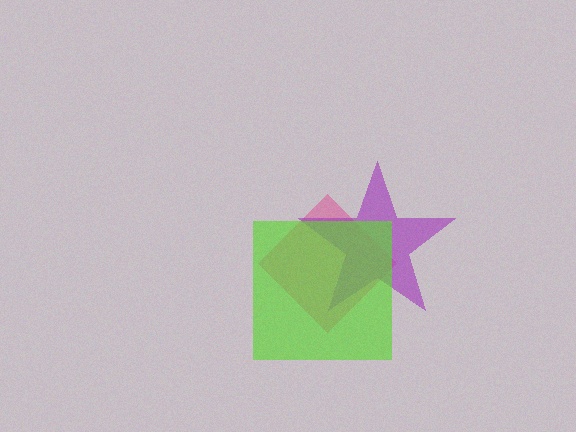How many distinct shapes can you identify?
There are 3 distinct shapes: a pink diamond, a purple star, a lime square.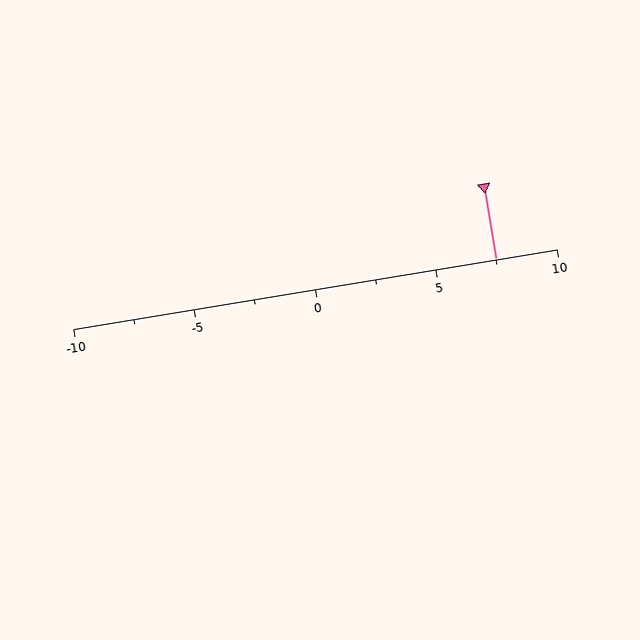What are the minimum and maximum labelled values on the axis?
The axis runs from -10 to 10.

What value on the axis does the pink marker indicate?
The marker indicates approximately 7.5.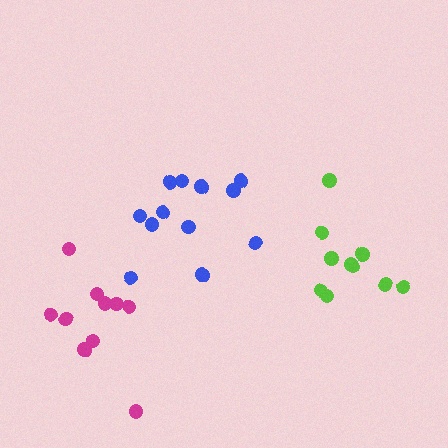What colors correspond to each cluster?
The clusters are colored: lime, blue, magenta.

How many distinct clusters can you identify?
There are 3 distinct clusters.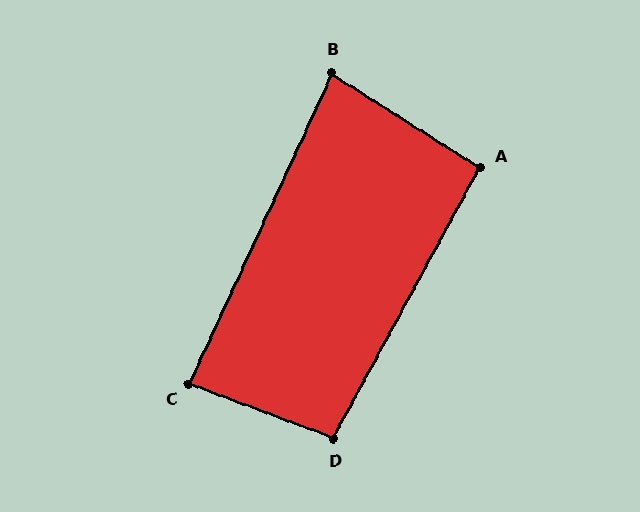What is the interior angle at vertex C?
Approximately 86 degrees (approximately right).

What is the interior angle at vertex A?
Approximately 94 degrees (approximately right).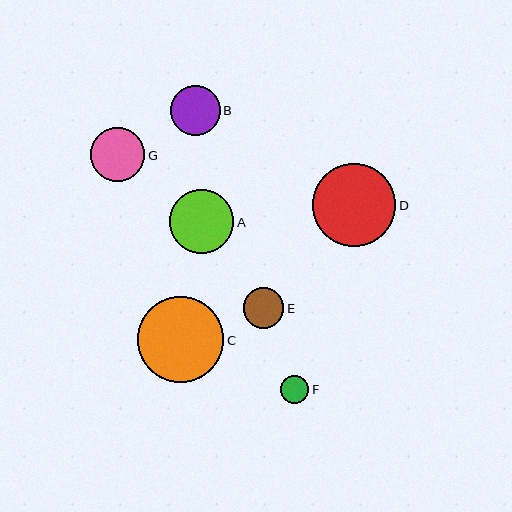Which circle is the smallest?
Circle F is the smallest with a size of approximately 29 pixels.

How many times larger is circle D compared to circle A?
Circle D is approximately 1.3 times the size of circle A.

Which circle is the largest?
Circle C is the largest with a size of approximately 86 pixels.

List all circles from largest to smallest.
From largest to smallest: C, D, A, G, B, E, F.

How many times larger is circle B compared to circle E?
Circle B is approximately 1.2 times the size of circle E.